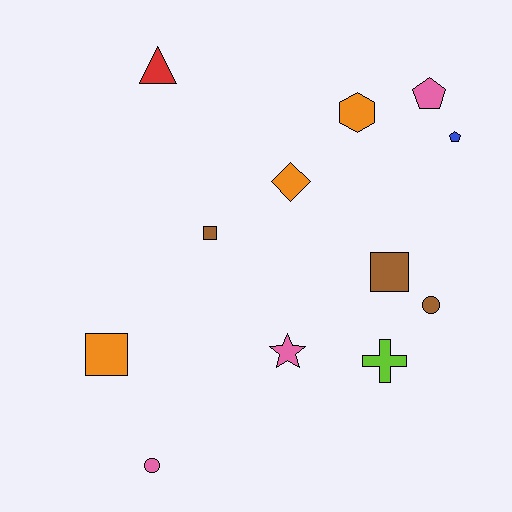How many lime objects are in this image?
There is 1 lime object.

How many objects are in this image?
There are 12 objects.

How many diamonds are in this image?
There is 1 diamond.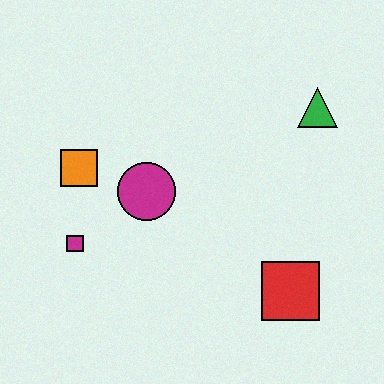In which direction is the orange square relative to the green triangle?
The orange square is to the left of the green triangle.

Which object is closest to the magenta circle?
The orange square is closest to the magenta circle.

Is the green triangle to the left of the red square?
No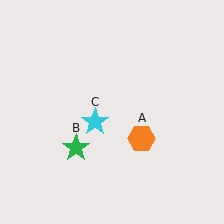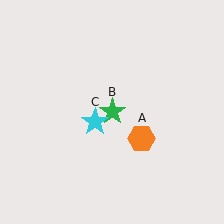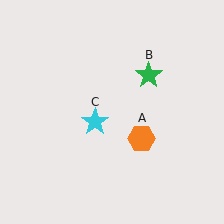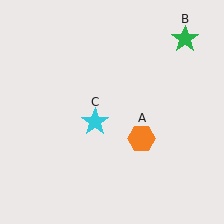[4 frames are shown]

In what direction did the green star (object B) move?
The green star (object B) moved up and to the right.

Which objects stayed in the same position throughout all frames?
Orange hexagon (object A) and cyan star (object C) remained stationary.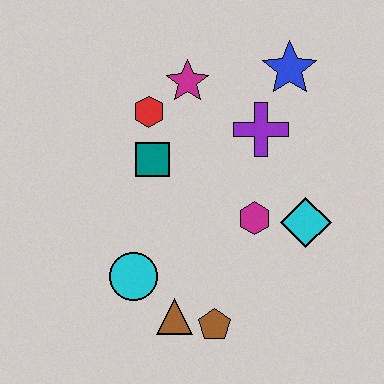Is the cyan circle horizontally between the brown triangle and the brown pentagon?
No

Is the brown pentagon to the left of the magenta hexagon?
Yes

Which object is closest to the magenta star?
The red hexagon is closest to the magenta star.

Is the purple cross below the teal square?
No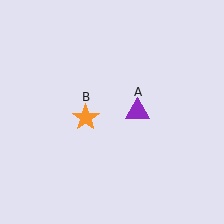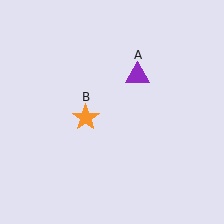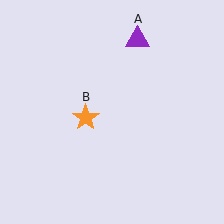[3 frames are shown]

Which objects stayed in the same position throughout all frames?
Orange star (object B) remained stationary.